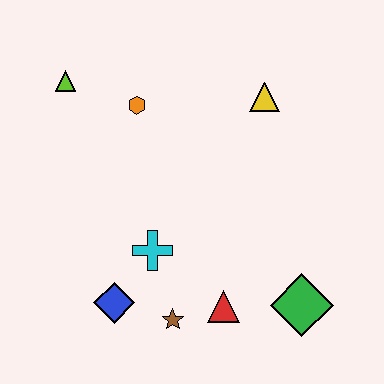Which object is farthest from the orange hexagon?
The green diamond is farthest from the orange hexagon.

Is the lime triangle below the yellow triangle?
No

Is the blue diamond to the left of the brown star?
Yes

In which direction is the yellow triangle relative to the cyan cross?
The yellow triangle is above the cyan cross.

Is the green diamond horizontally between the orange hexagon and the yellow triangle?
No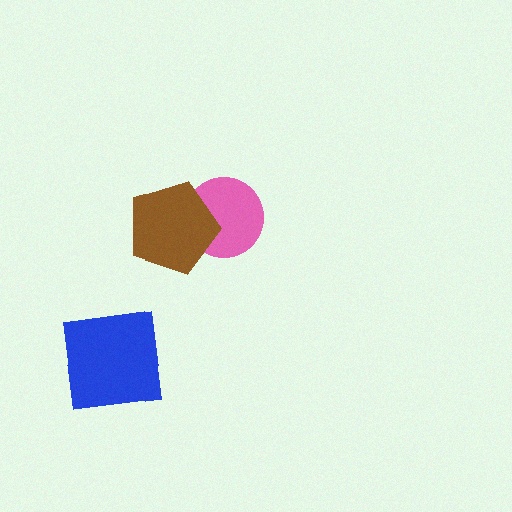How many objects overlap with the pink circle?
1 object overlaps with the pink circle.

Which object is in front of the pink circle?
The brown pentagon is in front of the pink circle.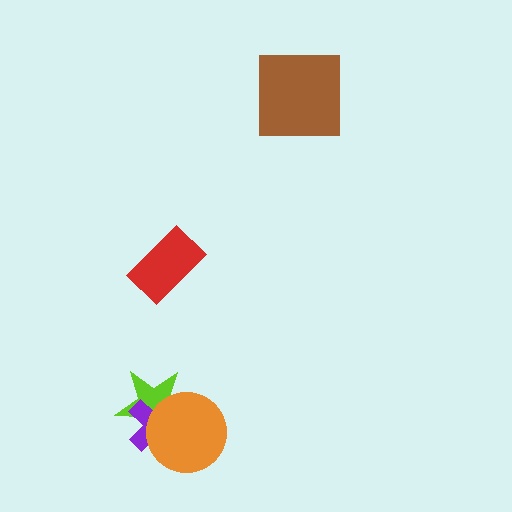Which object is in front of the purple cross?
The orange circle is in front of the purple cross.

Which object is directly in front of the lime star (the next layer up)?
The purple cross is directly in front of the lime star.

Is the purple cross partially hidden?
Yes, it is partially covered by another shape.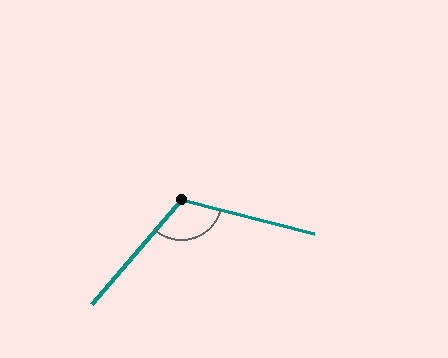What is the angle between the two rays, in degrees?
Approximately 116 degrees.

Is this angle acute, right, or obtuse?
It is obtuse.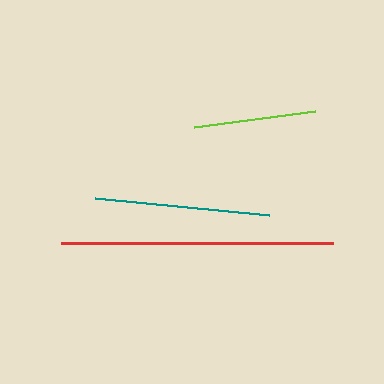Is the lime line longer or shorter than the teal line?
The teal line is longer than the lime line.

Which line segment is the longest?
The red line is the longest at approximately 272 pixels.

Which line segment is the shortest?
The lime line is the shortest at approximately 122 pixels.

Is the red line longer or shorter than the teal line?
The red line is longer than the teal line.